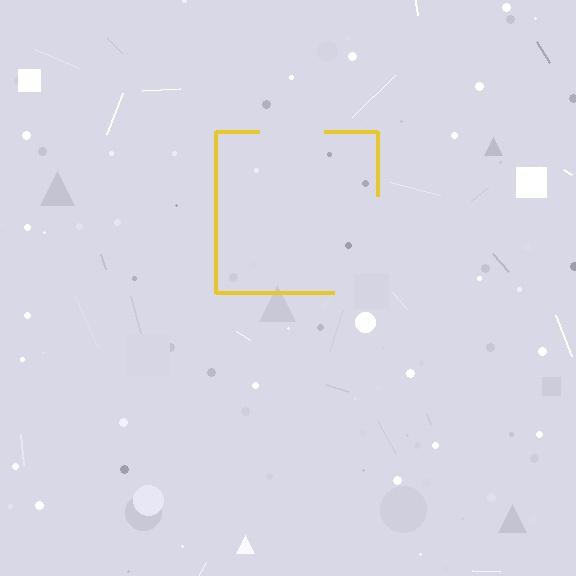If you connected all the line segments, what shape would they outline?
They would outline a square.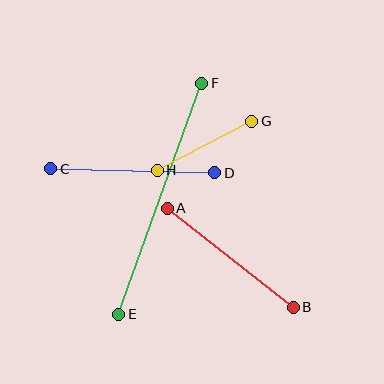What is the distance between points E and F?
The distance is approximately 245 pixels.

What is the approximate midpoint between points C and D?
The midpoint is at approximately (133, 171) pixels.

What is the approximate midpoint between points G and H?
The midpoint is at approximately (205, 146) pixels.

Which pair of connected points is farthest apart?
Points E and F are farthest apart.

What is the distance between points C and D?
The distance is approximately 164 pixels.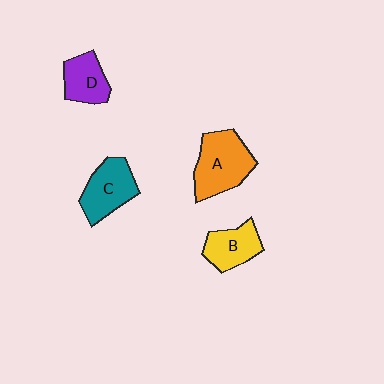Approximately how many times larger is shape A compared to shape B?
Approximately 1.5 times.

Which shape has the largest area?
Shape A (orange).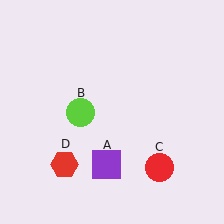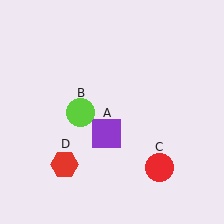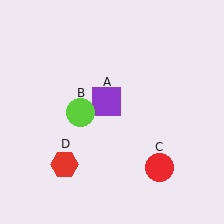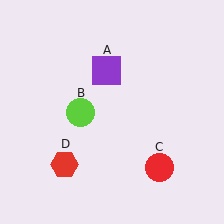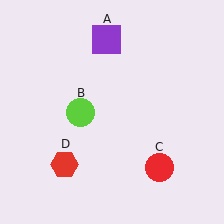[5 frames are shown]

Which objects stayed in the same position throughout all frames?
Lime circle (object B) and red circle (object C) and red hexagon (object D) remained stationary.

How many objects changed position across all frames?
1 object changed position: purple square (object A).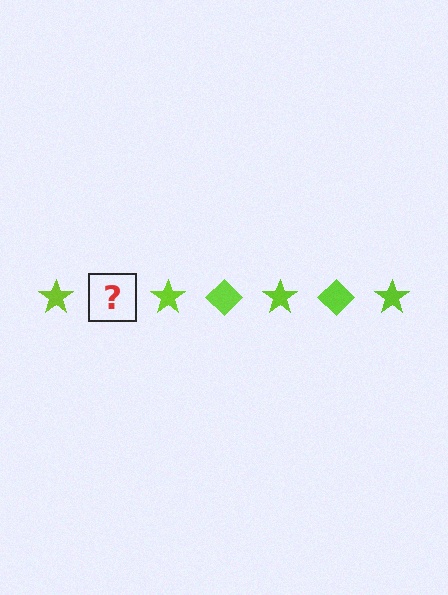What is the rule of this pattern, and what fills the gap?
The rule is that the pattern cycles through star, diamond shapes in lime. The gap should be filled with a lime diamond.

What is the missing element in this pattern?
The missing element is a lime diamond.